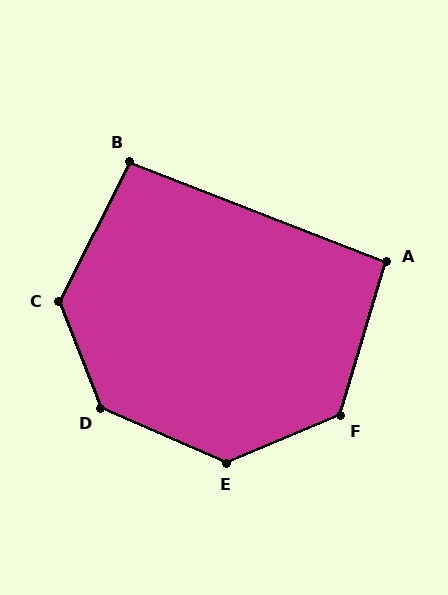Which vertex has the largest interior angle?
D, at approximately 135 degrees.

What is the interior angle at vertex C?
Approximately 131 degrees (obtuse).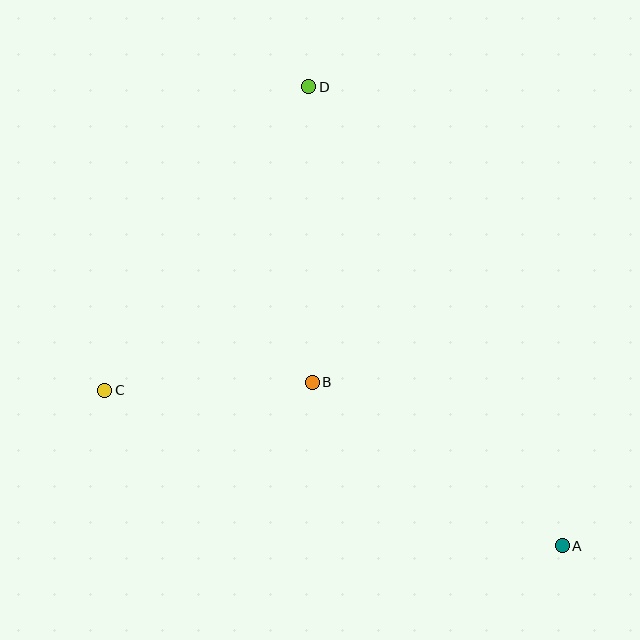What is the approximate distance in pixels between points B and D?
The distance between B and D is approximately 295 pixels.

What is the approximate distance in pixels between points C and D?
The distance between C and D is approximately 365 pixels.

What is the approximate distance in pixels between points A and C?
The distance between A and C is approximately 483 pixels.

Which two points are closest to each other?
Points B and C are closest to each other.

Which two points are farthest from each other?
Points A and D are farthest from each other.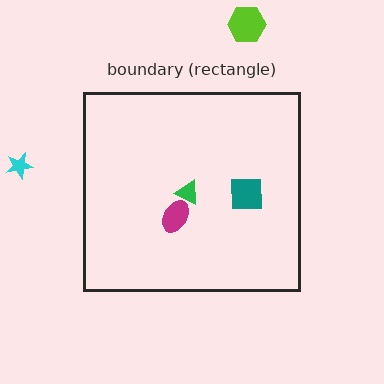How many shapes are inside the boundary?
3 inside, 2 outside.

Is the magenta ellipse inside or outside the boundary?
Inside.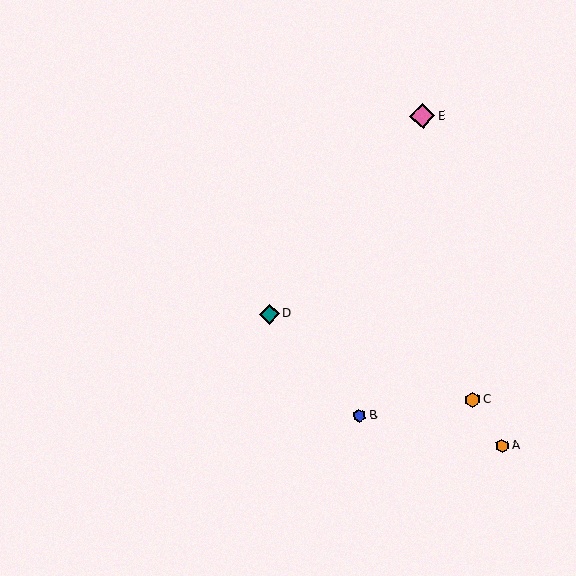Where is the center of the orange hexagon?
The center of the orange hexagon is at (473, 400).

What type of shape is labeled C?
Shape C is an orange hexagon.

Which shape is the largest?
The pink diamond (labeled E) is the largest.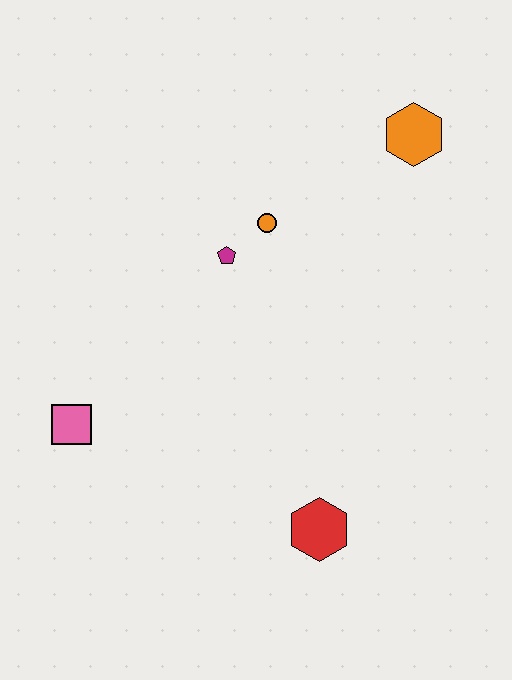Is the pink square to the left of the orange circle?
Yes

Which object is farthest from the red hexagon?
The orange hexagon is farthest from the red hexagon.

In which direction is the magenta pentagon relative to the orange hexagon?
The magenta pentagon is to the left of the orange hexagon.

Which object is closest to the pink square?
The magenta pentagon is closest to the pink square.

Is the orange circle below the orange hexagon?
Yes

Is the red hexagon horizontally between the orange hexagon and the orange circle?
Yes